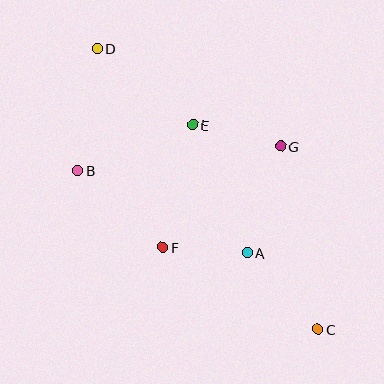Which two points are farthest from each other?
Points C and D are farthest from each other.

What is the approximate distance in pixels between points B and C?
The distance between B and C is approximately 288 pixels.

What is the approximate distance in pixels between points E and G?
The distance between E and G is approximately 91 pixels.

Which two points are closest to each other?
Points A and F are closest to each other.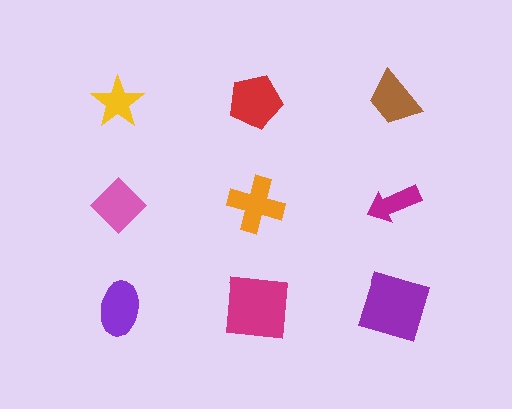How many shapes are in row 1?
3 shapes.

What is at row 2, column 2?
An orange cross.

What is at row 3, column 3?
A purple square.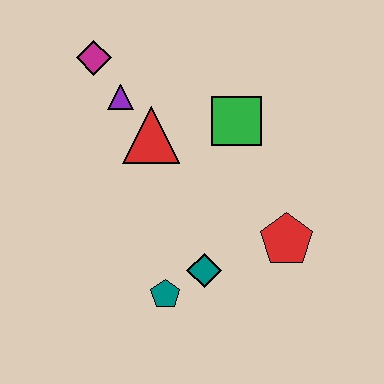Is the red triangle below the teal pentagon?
No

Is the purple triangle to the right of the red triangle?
No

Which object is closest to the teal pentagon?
The teal diamond is closest to the teal pentagon.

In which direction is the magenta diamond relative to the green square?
The magenta diamond is to the left of the green square.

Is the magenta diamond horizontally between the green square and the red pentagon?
No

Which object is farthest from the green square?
The teal pentagon is farthest from the green square.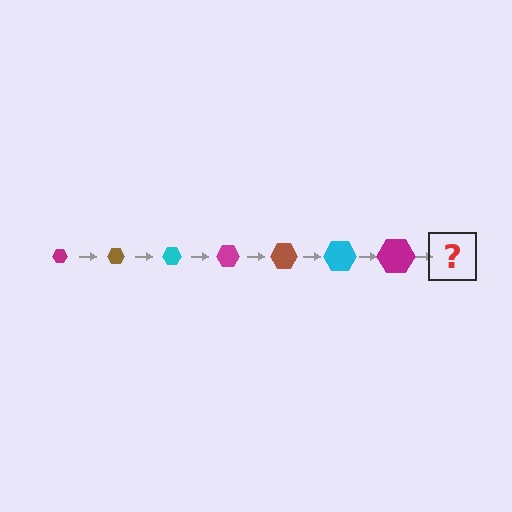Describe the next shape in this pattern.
It should be a brown hexagon, larger than the previous one.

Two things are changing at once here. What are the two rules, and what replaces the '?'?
The two rules are that the hexagon grows larger each step and the color cycles through magenta, brown, and cyan. The '?' should be a brown hexagon, larger than the previous one.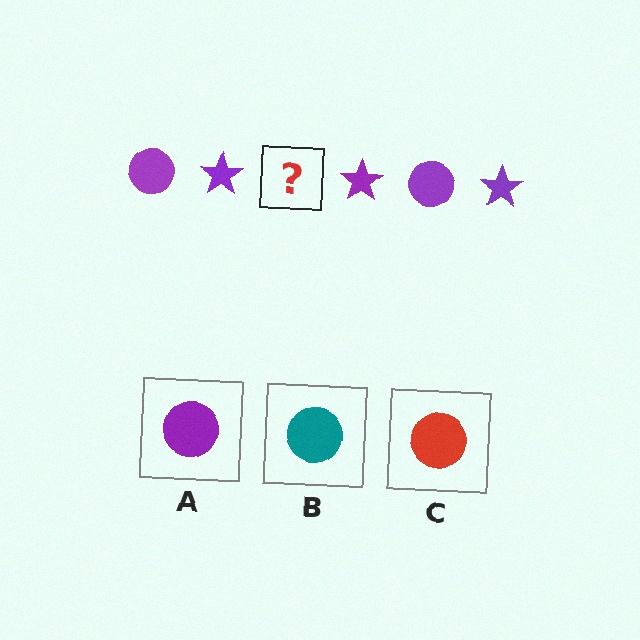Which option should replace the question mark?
Option A.